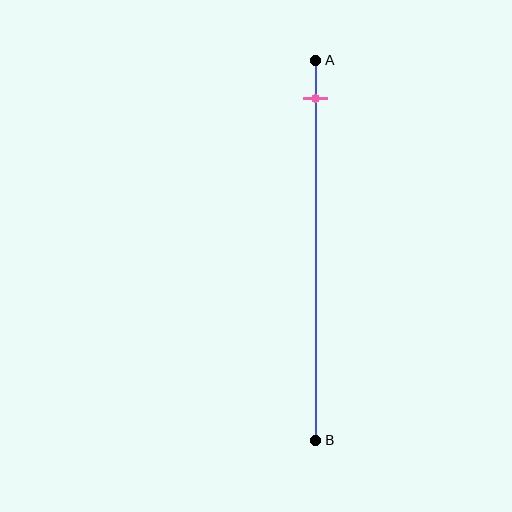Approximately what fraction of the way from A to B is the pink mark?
The pink mark is approximately 10% of the way from A to B.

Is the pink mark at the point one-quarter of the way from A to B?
No, the mark is at about 10% from A, not at the 25% one-quarter point.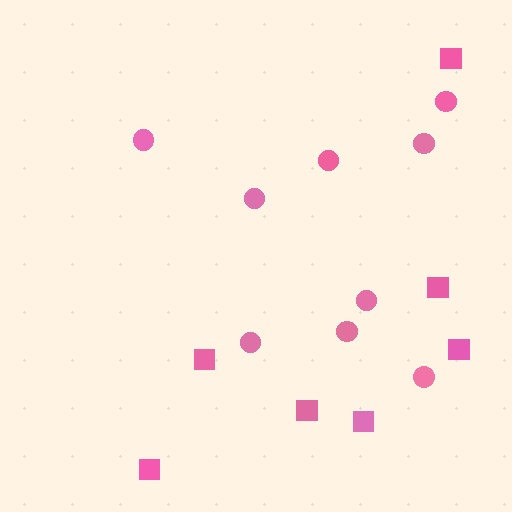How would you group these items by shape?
There are 2 groups: one group of squares (7) and one group of circles (9).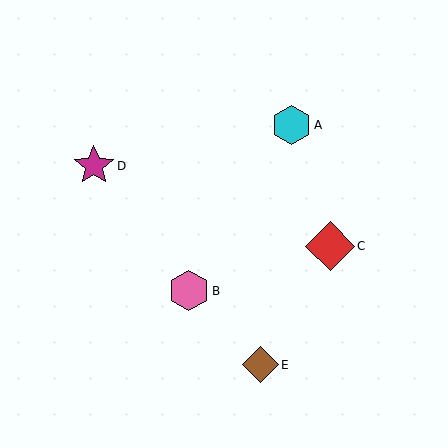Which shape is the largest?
The red diamond (labeled C) is the largest.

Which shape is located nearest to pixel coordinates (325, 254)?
The red diamond (labeled C) at (330, 246) is nearest to that location.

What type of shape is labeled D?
Shape D is a magenta star.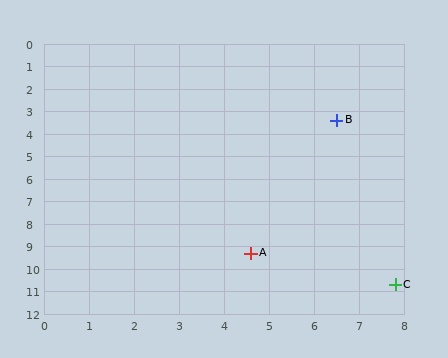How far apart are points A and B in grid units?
Points A and B are about 6.2 grid units apart.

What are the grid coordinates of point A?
Point A is at approximately (4.6, 9.3).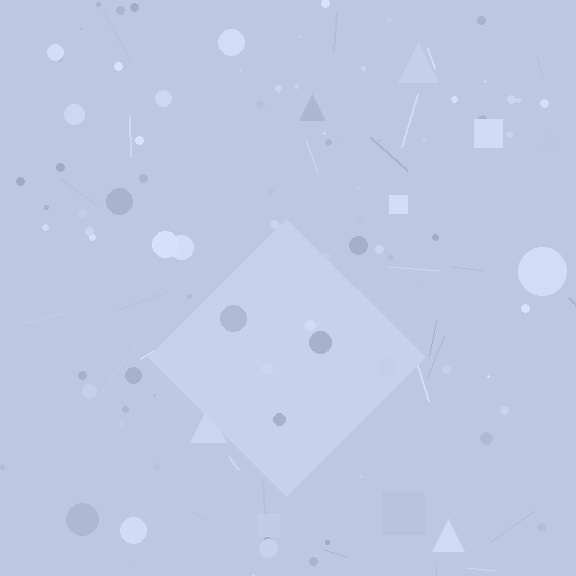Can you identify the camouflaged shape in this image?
The camouflaged shape is a diamond.